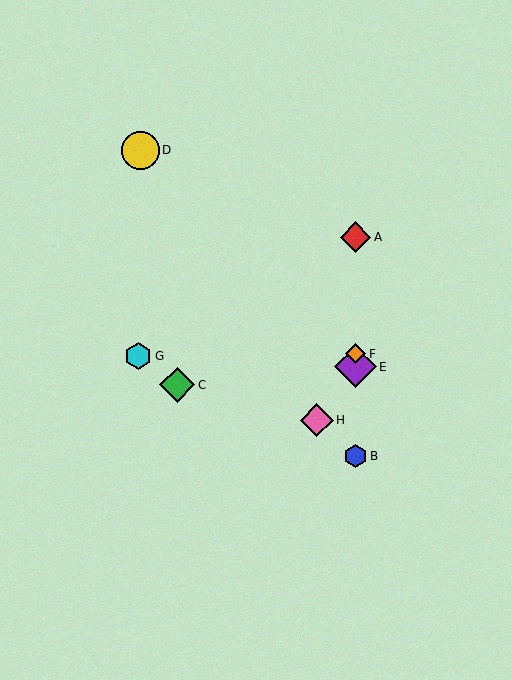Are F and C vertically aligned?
No, F is at x≈356 and C is at x≈177.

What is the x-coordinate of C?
Object C is at x≈177.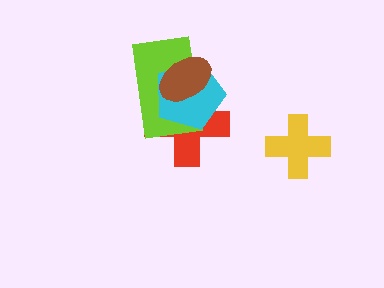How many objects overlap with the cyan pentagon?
3 objects overlap with the cyan pentagon.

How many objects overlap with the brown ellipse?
3 objects overlap with the brown ellipse.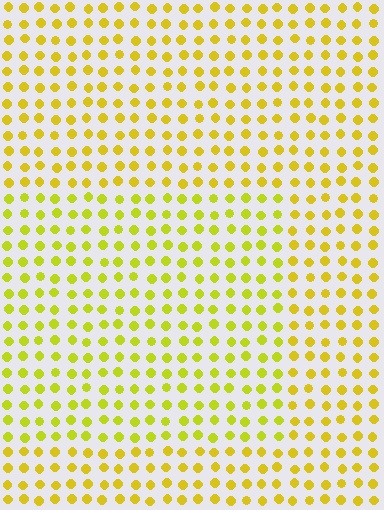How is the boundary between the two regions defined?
The boundary is defined purely by a slight shift in hue (about 17 degrees). Spacing, size, and orientation are identical on both sides.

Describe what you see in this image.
The image is filled with small yellow elements in a uniform arrangement. A rectangle-shaped region is visible where the elements are tinted to a slightly different hue, forming a subtle color boundary.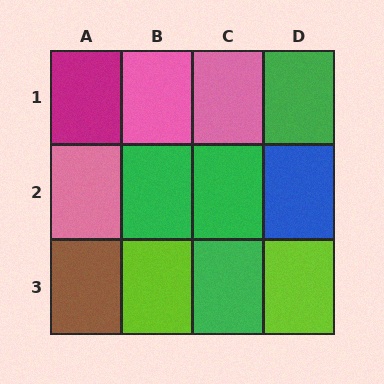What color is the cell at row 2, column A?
Pink.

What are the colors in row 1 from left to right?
Magenta, pink, pink, green.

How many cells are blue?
1 cell is blue.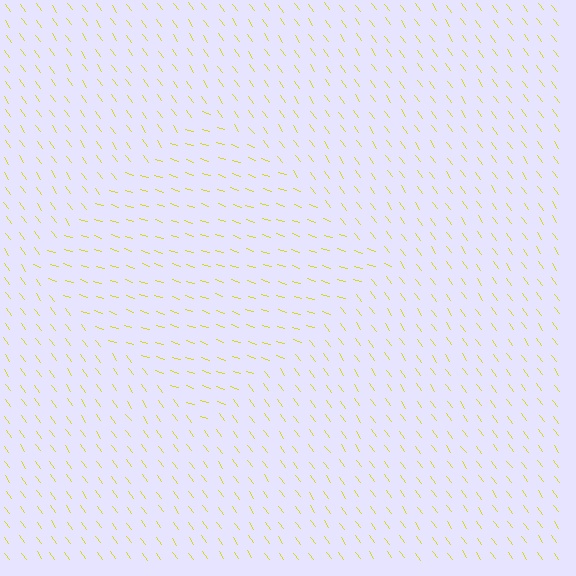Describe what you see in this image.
The image is filled with small yellow line segments. A diamond region in the image has lines oriented differently from the surrounding lines, creating a visible texture boundary.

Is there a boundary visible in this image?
Yes, there is a texture boundary formed by a change in line orientation.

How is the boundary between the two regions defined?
The boundary is defined purely by a change in line orientation (approximately 36 degrees difference). All lines are the same color and thickness.